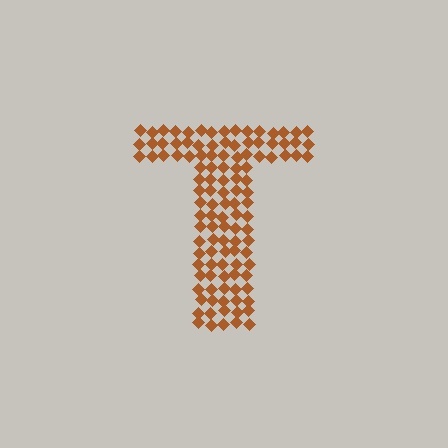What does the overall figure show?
The overall figure shows the letter T.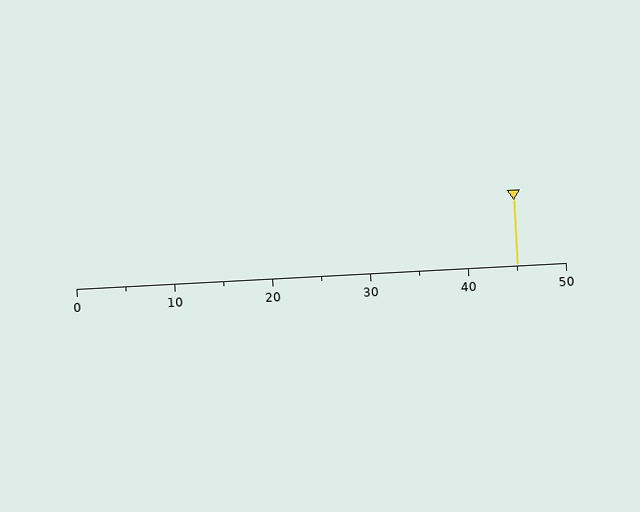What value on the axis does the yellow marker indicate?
The marker indicates approximately 45.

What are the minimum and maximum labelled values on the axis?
The axis runs from 0 to 50.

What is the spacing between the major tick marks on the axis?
The major ticks are spaced 10 apart.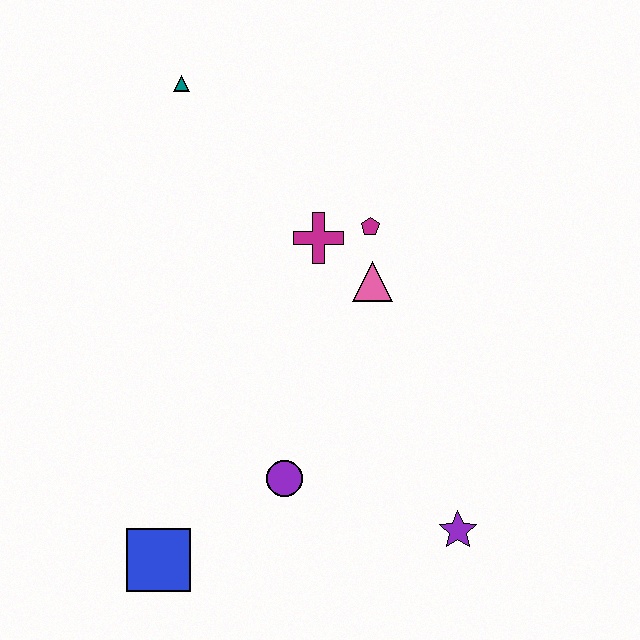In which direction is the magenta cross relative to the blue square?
The magenta cross is above the blue square.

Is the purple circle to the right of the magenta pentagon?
No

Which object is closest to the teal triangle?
The magenta cross is closest to the teal triangle.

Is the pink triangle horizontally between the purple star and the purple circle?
Yes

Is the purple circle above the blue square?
Yes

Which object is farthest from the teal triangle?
The purple star is farthest from the teal triangle.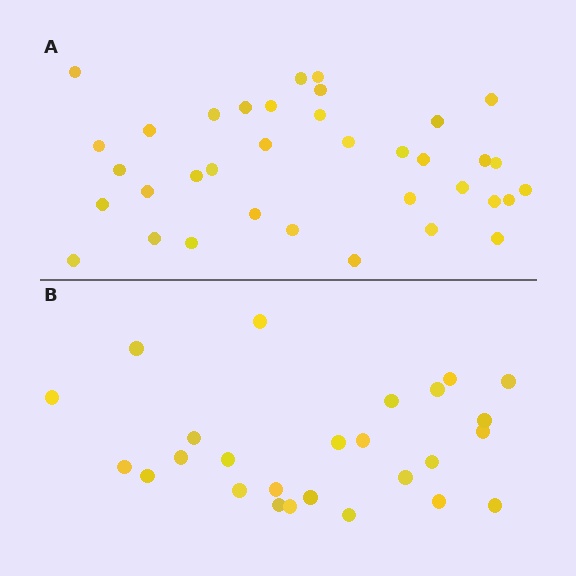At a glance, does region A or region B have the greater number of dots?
Region A (the top region) has more dots.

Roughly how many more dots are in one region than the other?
Region A has roughly 10 or so more dots than region B.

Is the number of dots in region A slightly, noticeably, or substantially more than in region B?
Region A has noticeably more, but not dramatically so. The ratio is roughly 1.4 to 1.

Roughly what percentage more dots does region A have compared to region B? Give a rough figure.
About 40% more.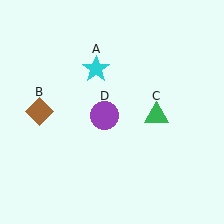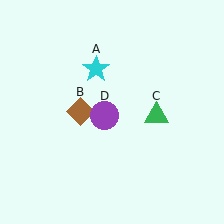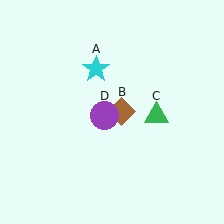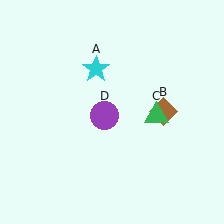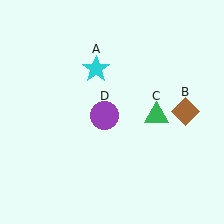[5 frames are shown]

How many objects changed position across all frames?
1 object changed position: brown diamond (object B).